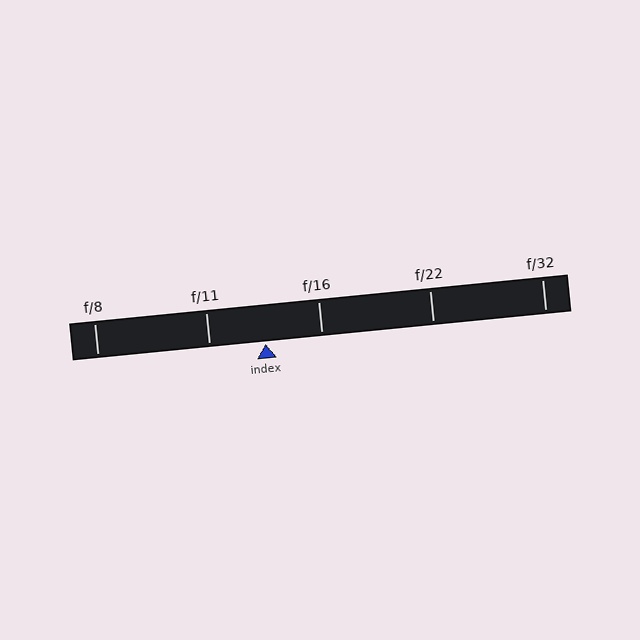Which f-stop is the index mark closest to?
The index mark is closest to f/16.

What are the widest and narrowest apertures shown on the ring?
The widest aperture shown is f/8 and the narrowest is f/32.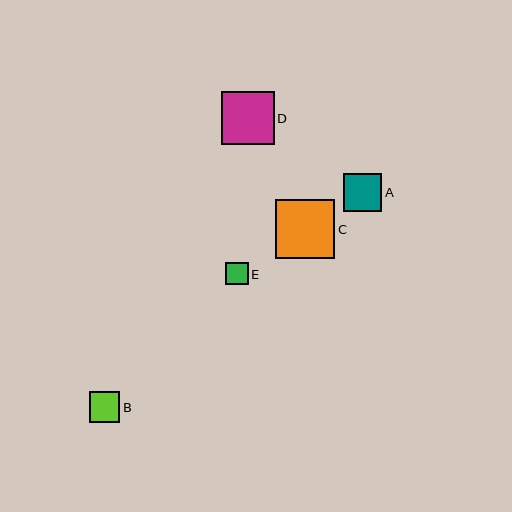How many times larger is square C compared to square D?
Square C is approximately 1.1 times the size of square D.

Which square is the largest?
Square C is the largest with a size of approximately 59 pixels.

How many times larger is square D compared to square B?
Square D is approximately 1.7 times the size of square B.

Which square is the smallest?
Square E is the smallest with a size of approximately 22 pixels.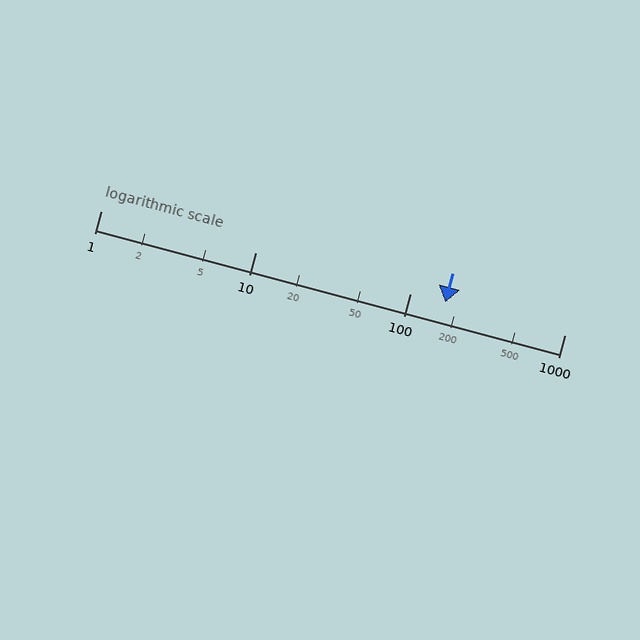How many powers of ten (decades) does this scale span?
The scale spans 3 decades, from 1 to 1000.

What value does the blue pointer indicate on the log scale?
The pointer indicates approximately 170.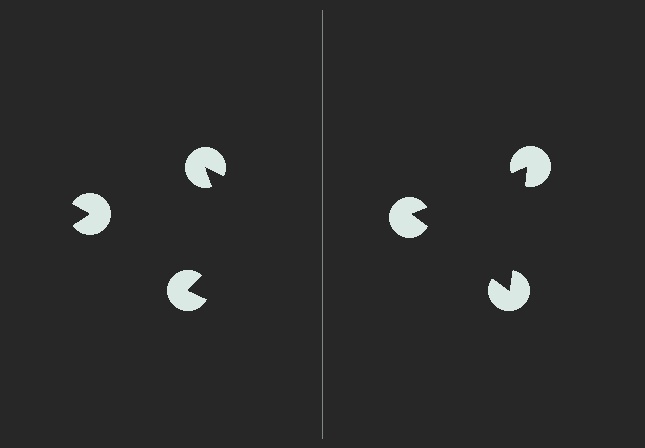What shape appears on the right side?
An illusory triangle.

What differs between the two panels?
The pac-man discs are positioned identically on both sides; only the wedge orientations differ. On the right they align to a triangle; on the left they are misaligned.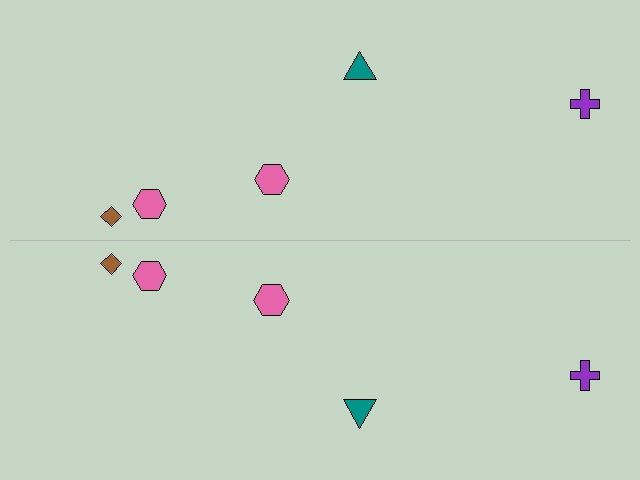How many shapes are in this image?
There are 10 shapes in this image.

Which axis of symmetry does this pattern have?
The pattern has a horizontal axis of symmetry running through the center of the image.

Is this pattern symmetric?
Yes, this pattern has bilateral (reflection) symmetry.